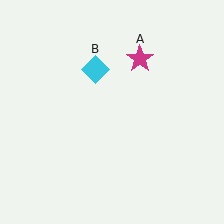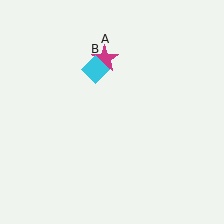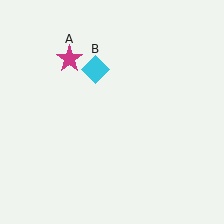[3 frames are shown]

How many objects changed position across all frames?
1 object changed position: magenta star (object A).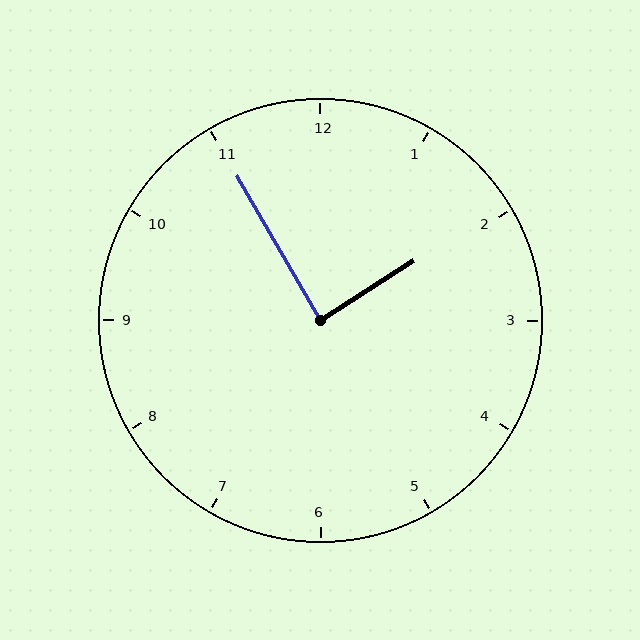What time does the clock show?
1:55.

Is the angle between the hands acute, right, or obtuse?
It is right.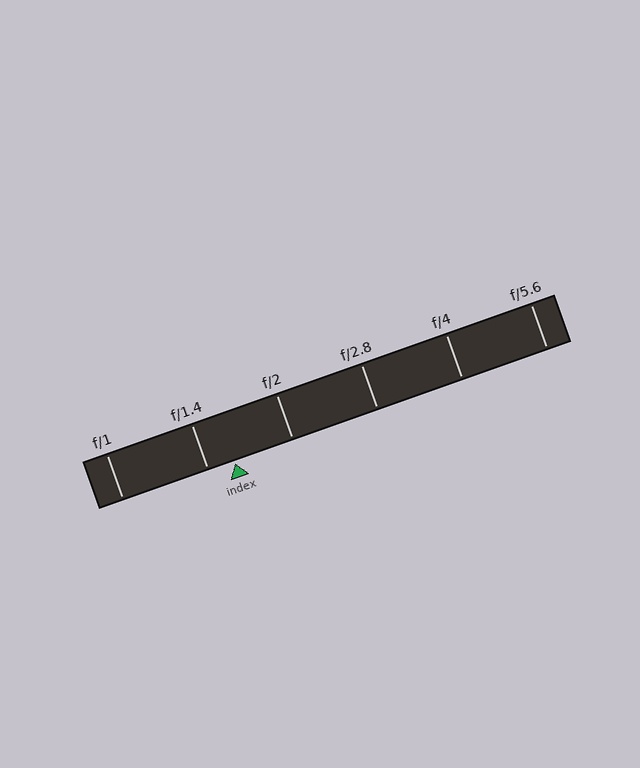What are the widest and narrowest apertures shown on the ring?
The widest aperture shown is f/1 and the narrowest is f/5.6.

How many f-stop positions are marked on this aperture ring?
There are 6 f-stop positions marked.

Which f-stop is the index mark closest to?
The index mark is closest to f/1.4.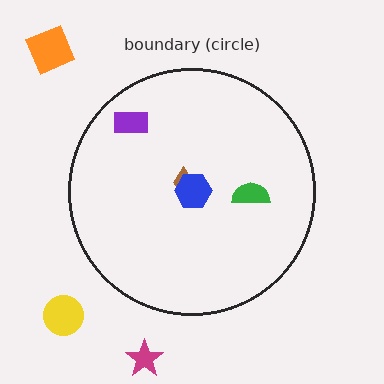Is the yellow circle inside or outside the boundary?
Outside.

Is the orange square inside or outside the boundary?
Outside.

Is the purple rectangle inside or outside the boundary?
Inside.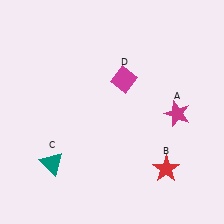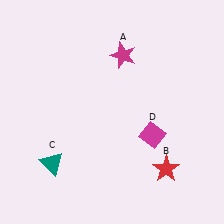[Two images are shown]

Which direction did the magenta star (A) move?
The magenta star (A) moved up.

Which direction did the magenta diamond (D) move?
The magenta diamond (D) moved down.